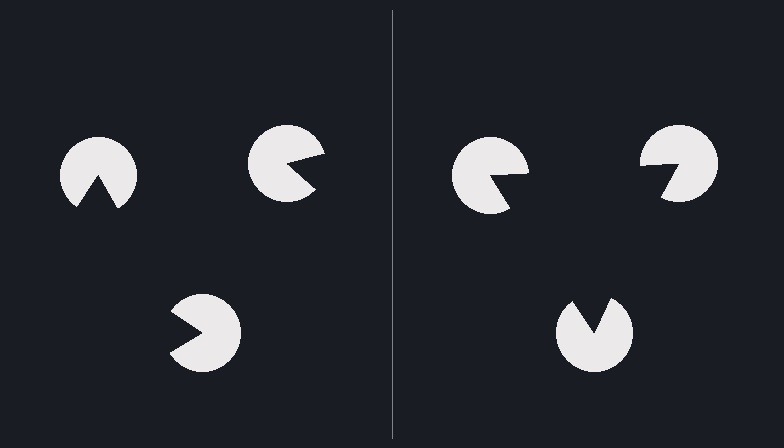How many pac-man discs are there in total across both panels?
6 — 3 on each side.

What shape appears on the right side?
An illusory triangle.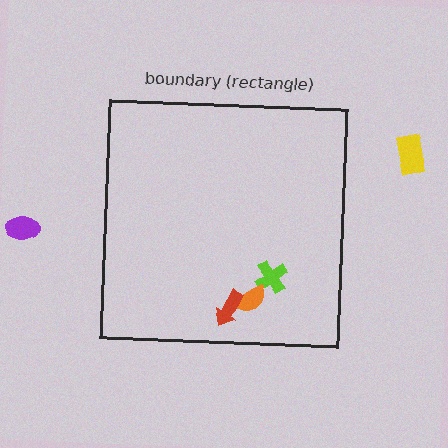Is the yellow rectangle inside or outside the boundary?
Outside.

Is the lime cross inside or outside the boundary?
Inside.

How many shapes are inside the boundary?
3 inside, 2 outside.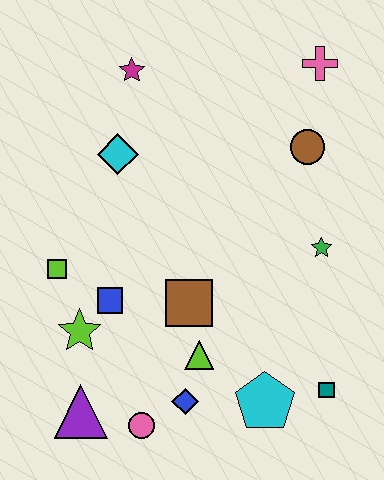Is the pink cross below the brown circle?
No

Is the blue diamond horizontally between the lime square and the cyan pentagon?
Yes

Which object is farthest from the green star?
The purple triangle is farthest from the green star.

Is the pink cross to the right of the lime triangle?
Yes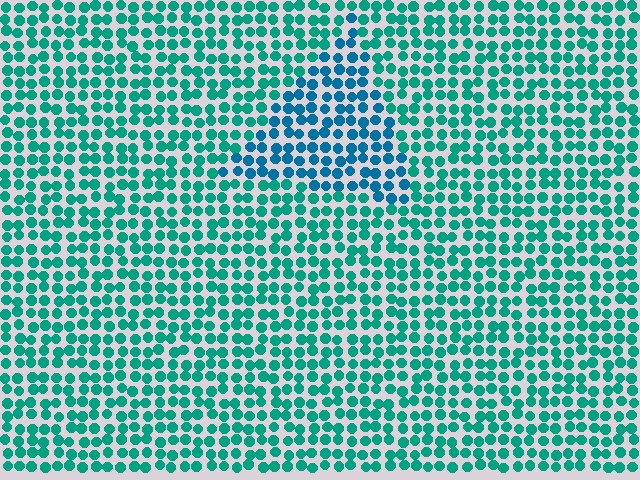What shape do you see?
I see a triangle.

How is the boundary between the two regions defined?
The boundary is defined purely by a slight shift in hue (about 29 degrees). Spacing, size, and orientation are identical on both sides.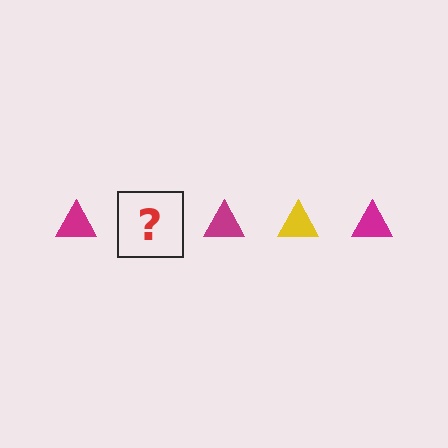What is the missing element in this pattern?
The missing element is a yellow triangle.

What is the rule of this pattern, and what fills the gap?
The rule is that the pattern cycles through magenta, yellow triangles. The gap should be filled with a yellow triangle.